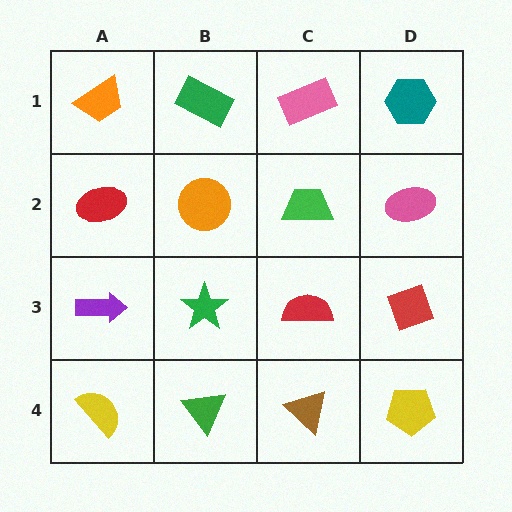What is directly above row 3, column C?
A green trapezoid.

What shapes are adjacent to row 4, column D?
A red diamond (row 3, column D), a brown triangle (row 4, column C).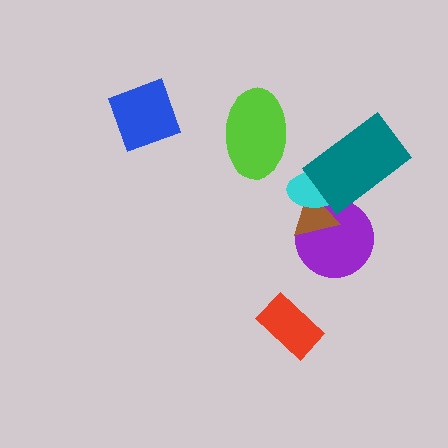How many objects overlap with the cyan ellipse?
3 objects overlap with the cyan ellipse.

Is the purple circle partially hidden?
Yes, it is partially covered by another shape.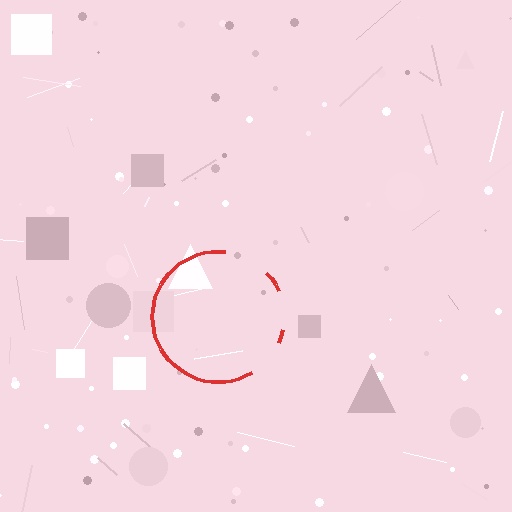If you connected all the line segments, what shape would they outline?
They would outline a circle.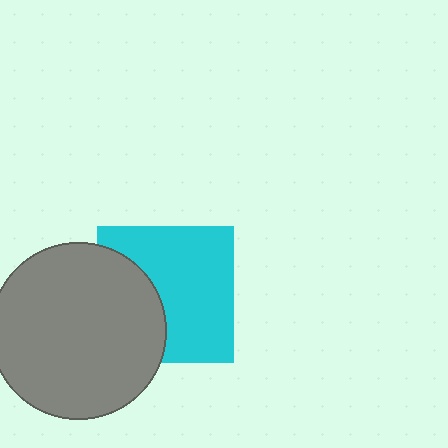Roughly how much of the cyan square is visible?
About half of it is visible (roughly 64%).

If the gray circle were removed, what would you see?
You would see the complete cyan square.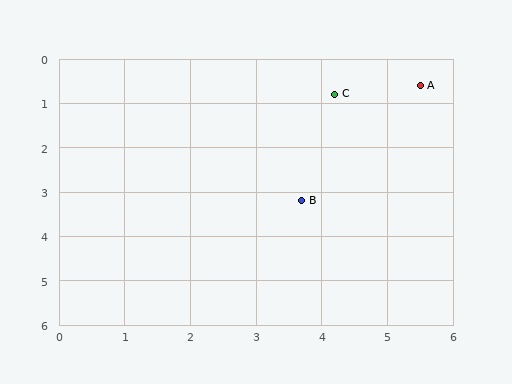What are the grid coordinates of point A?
Point A is at approximately (5.5, 0.6).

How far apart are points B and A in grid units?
Points B and A are about 3.2 grid units apart.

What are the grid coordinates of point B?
Point B is at approximately (3.7, 3.2).